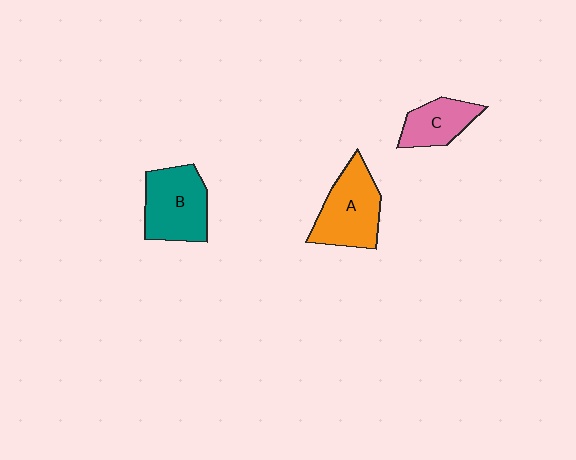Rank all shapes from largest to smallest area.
From largest to smallest: A (orange), B (teal), C (pink).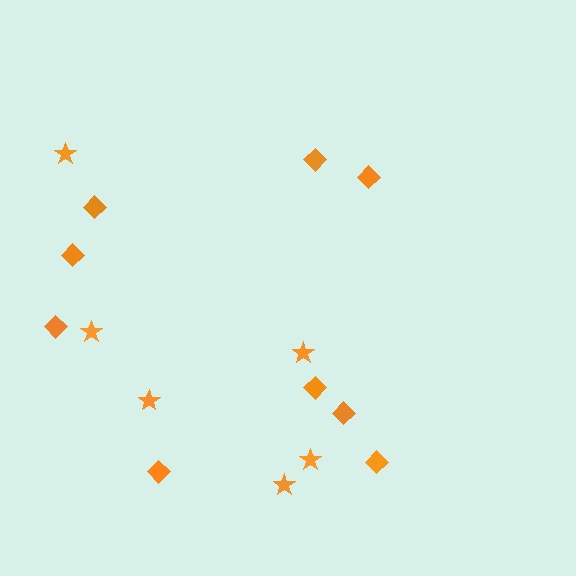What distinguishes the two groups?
There are 2 groups: one group of diamonds (9) and one group of stars (6).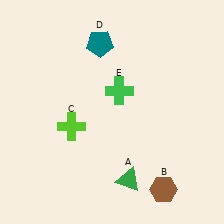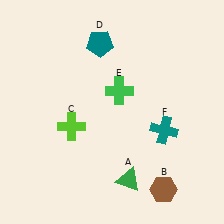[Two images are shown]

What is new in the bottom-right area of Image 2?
A teal cross (F) was added in the bottom-right area of Image 2.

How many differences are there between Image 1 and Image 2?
There is 1 difference between the two images.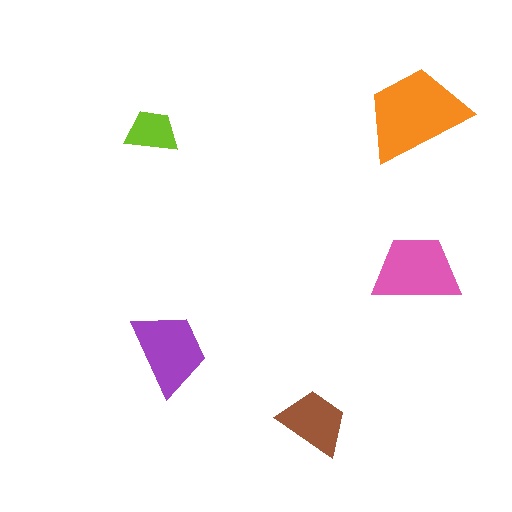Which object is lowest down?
The brown trapezoid is bottommost.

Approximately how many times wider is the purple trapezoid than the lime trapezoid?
About 1.5 times wider.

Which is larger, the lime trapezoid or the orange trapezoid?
The orange one.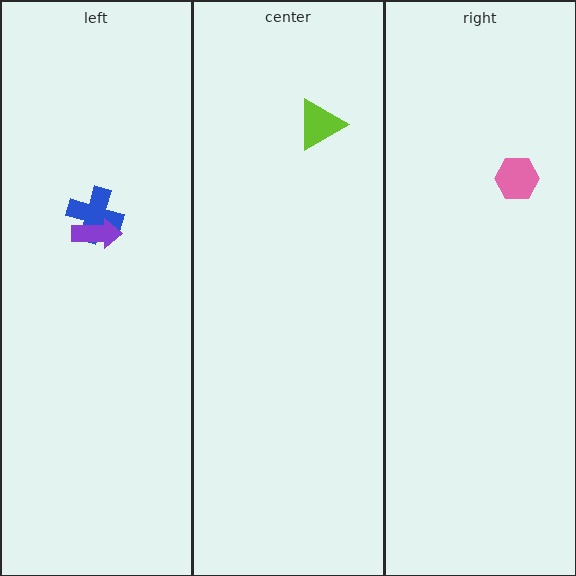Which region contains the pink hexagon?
The right region.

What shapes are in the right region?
The pink hexagon.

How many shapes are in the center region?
1.